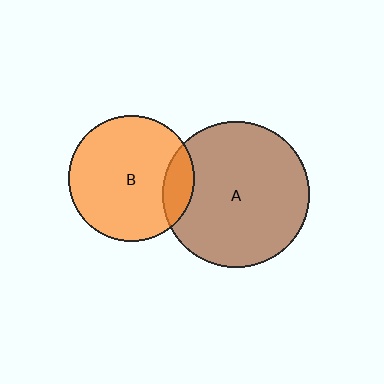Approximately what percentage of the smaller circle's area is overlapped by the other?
Approximately 15%.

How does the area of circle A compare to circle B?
Approximately 1.4 times.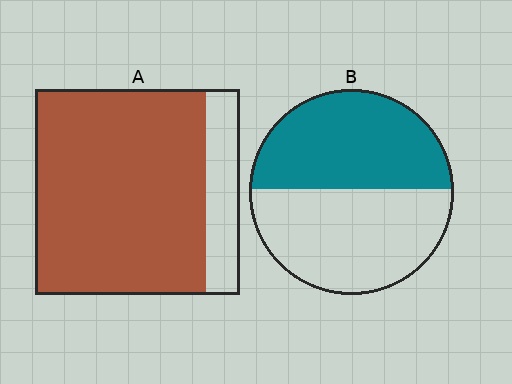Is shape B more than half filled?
Roughly half.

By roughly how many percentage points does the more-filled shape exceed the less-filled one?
By roughly 35 percentage points (A over B).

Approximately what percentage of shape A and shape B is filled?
A is approximately 85% and B is approximately 50%.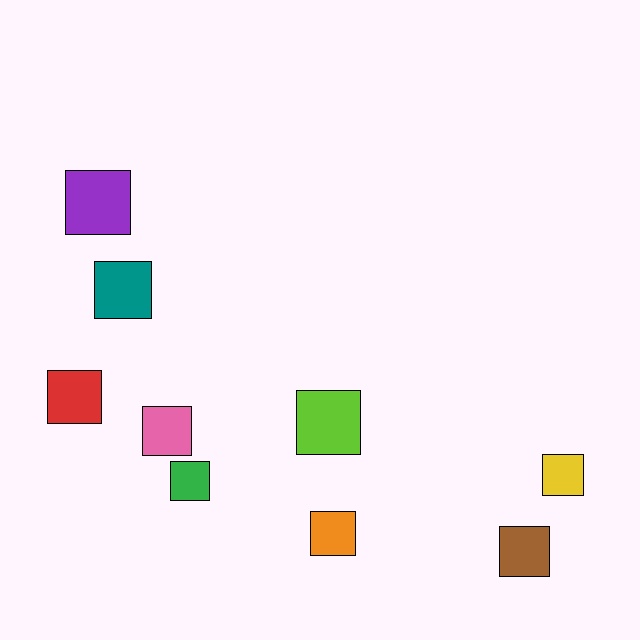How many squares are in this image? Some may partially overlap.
There are 9 squares.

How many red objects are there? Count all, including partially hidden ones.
There is 1 red object.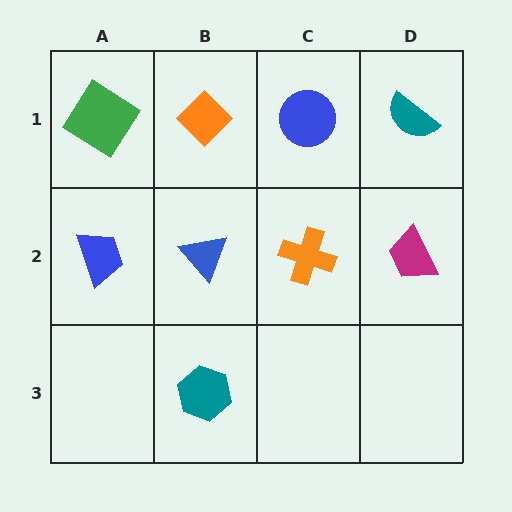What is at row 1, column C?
A blue circle.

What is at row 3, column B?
A teal hexagon.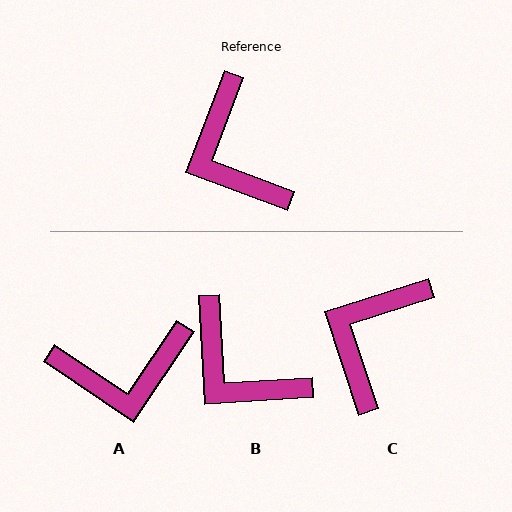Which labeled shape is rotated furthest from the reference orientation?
A, about 77 degrees away.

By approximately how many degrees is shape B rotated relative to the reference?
Approximately 24 degrees counter-clockwise.